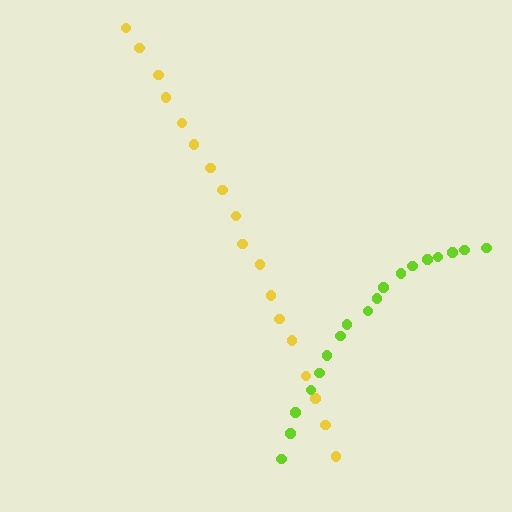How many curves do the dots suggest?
There are 2 distinct paths.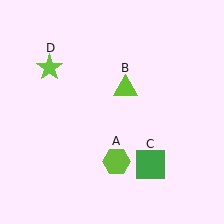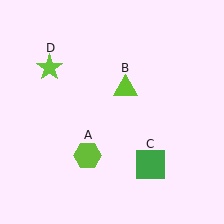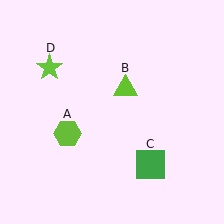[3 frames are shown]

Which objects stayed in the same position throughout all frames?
Lime triangle (object B) and green square (object C) and lime star (object D) remained stationary.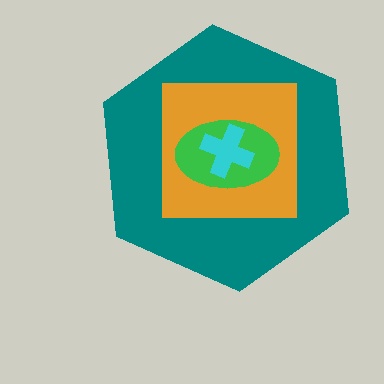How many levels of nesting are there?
4.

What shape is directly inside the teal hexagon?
The orange square.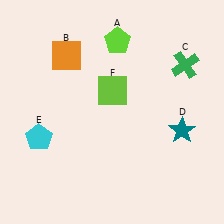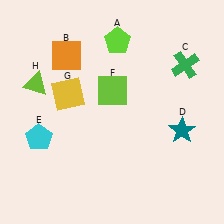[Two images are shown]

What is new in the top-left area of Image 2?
A lime triangle (H) was added in the top-left area of Image 2.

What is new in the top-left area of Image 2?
A yellow square (G) was added in the top-left area of Image 2.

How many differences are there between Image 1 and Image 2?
There are 2 differences between the two images.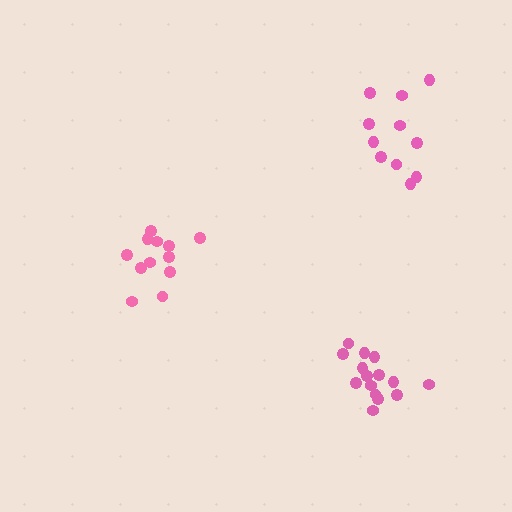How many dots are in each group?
Group 1: 12 dots, Group 2: 15 dots, Group 3: 11 dots (38 total).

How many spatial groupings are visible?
There are 3 spatial groupings.